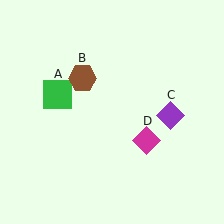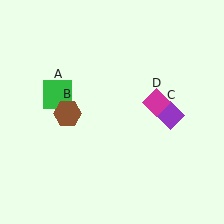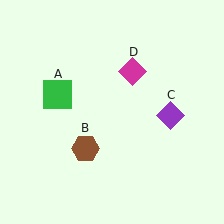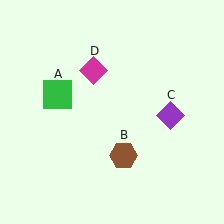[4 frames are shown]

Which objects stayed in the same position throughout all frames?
Green square (object A) and purple diamond (object C) remained stationary.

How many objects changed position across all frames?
2 objects changed position: brown hexagon (object B), magenta diamond (object D).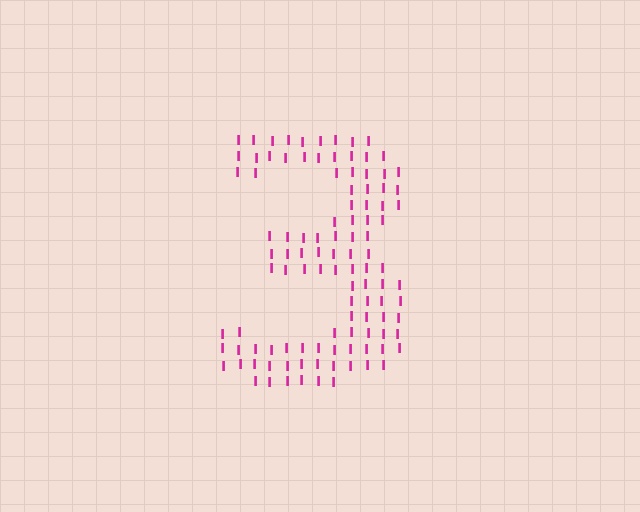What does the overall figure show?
The overall figure shows the digit 3.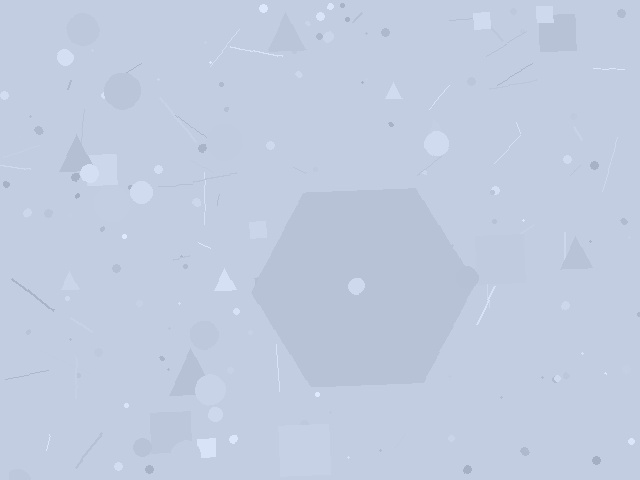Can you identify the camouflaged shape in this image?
The camouflaged shape is a hexagon.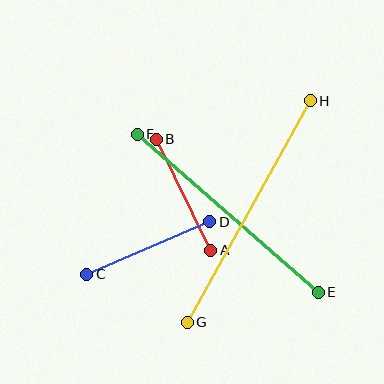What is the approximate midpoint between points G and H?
The midpoint is at approximately (249, 212) pixels.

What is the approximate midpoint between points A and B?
The midpoint is at approximately (183, 195) pixels.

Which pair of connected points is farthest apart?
Points G and H are farthest apart.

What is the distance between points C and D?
The distance is approximately 134 pixels.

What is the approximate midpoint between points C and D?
The midpoint is at approximately (148, 248) pixels.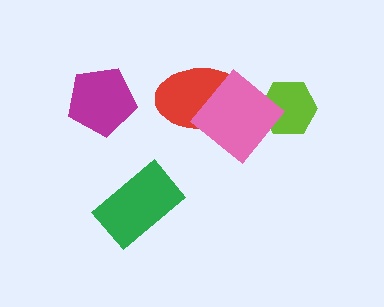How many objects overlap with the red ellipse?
1 object overlaps with the red ellipse.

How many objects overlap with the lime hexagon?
1 object overlaps with the lime hexagon.